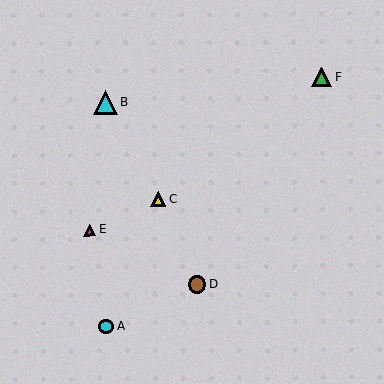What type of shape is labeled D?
Shape D is a brown circle.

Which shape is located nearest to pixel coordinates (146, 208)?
The yellow triangle (labeled C) at (158, 200) is nearest to that location.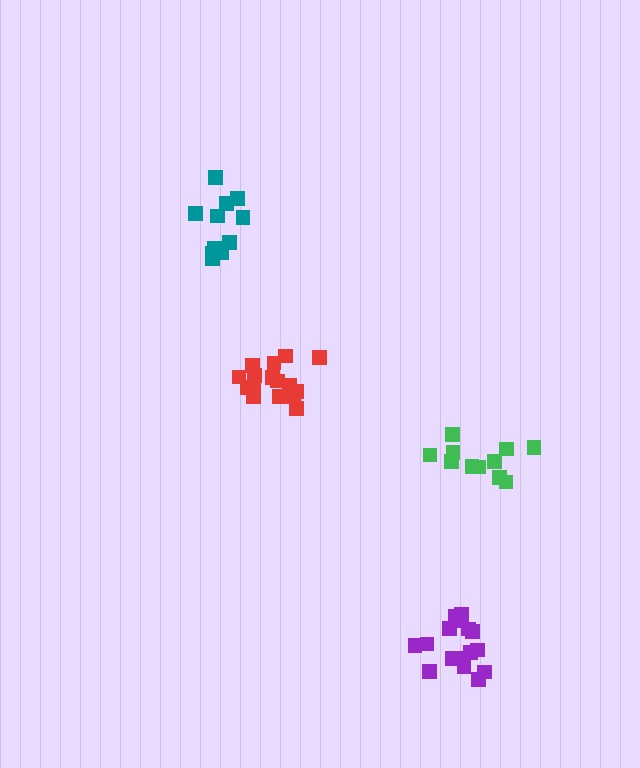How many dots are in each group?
Group 1: 11 dots, Group 2: 16 dots, Group 3: 16 dots, Group 4: 11 dots (54 total).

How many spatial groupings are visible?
There are 4 spatial groupings.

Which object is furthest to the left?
The teal cluster is leftmost.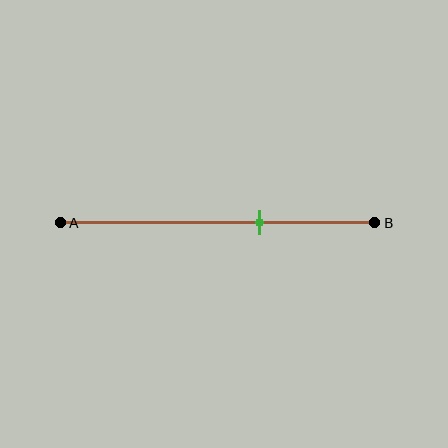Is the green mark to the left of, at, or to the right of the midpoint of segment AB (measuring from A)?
The green mark is to the right of the midpoint of segment AB.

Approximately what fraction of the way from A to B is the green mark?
The green mark is approximately 65% of the way from A to B.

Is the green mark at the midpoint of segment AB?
No, the mark is at about 65% from A, not at the 50% midpoint.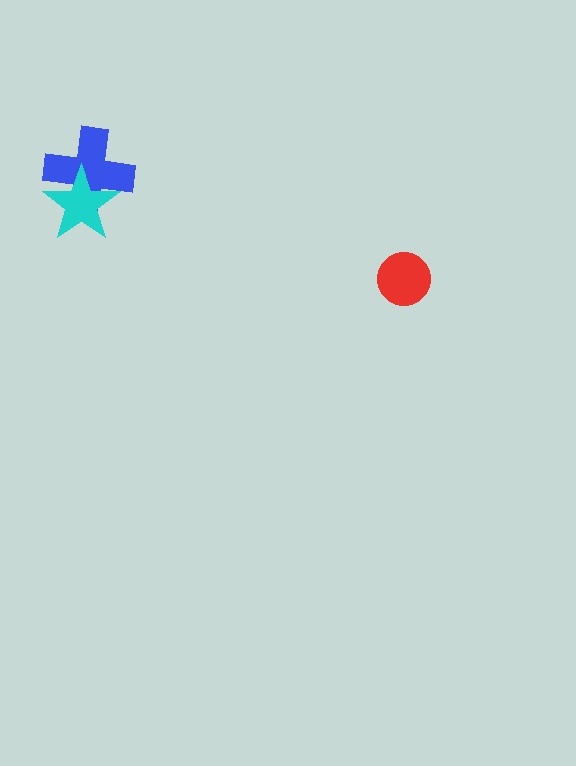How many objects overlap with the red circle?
0 objects overlap with the red circle.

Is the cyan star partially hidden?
No, no other shape covers it.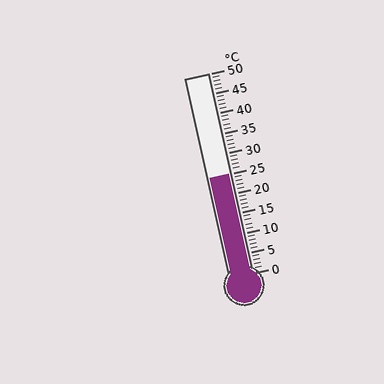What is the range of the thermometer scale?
The thermometer scale ranges from 0°C to 50°C.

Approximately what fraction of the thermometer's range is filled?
The thermometer is filled to approximately 50% of its range.